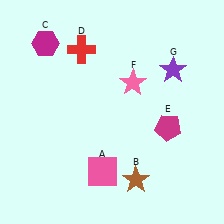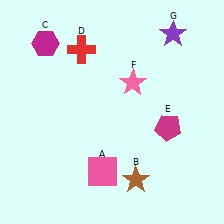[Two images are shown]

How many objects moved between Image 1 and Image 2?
1 object moved between the two images.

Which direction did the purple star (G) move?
The purple star (G) moved up.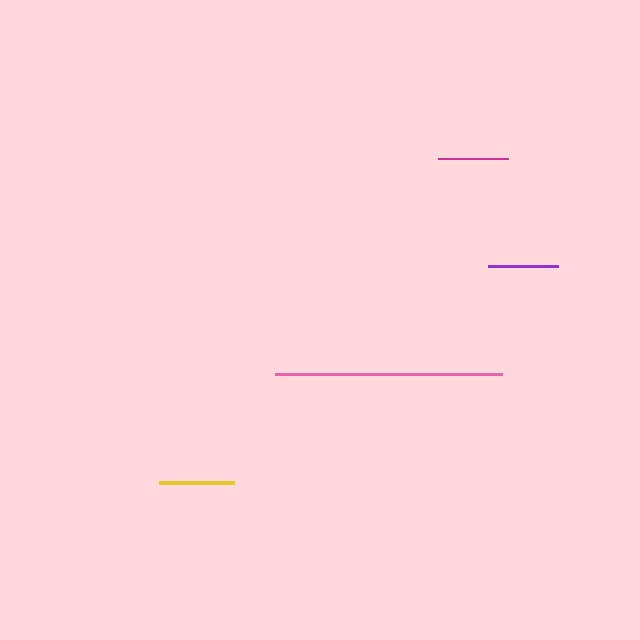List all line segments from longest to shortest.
From longest to shortest: pink, yellow, purple, magenta.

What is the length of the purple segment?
The purple segment is approximately 70 pixels long.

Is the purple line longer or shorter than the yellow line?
The yellow line is longer than the purple line.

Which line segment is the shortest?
The magenta line is the shortest at approximately 70 pixels.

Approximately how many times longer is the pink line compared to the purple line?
The pink line is approximately 3.2 times the length of the purple line.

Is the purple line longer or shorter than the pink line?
The pink line is longer than the purple line.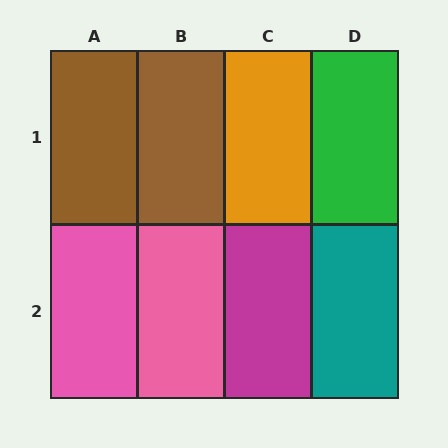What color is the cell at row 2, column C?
Magenta.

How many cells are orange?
1 cell is orange.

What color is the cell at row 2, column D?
Teal.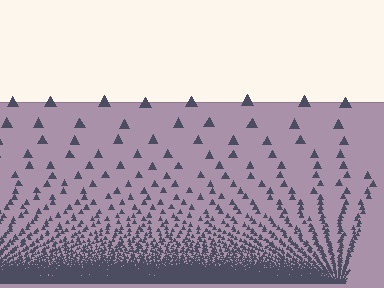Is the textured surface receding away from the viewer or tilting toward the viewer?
The surface appears to tilt toward the viewer. Texture elements get larger and sparser toward the top.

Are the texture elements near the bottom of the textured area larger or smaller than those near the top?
Smaller. The gradient is inverted — elements near the bottom are smaller and denser.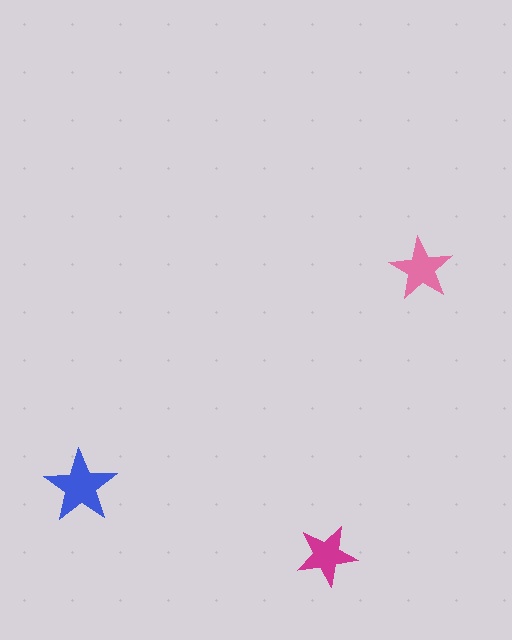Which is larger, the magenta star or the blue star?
The blue one.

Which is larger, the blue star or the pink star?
The blue one.